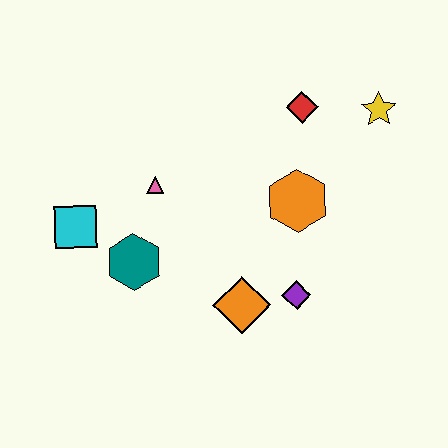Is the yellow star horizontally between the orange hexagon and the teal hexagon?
No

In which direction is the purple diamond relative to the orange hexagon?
The purple diamond is below the orange hexagon.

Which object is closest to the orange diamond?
The purple diamond is closest to the orange diamond.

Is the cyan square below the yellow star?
Yes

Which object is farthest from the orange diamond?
The yellow star is farthest from the orange diamond.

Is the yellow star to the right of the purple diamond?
Yes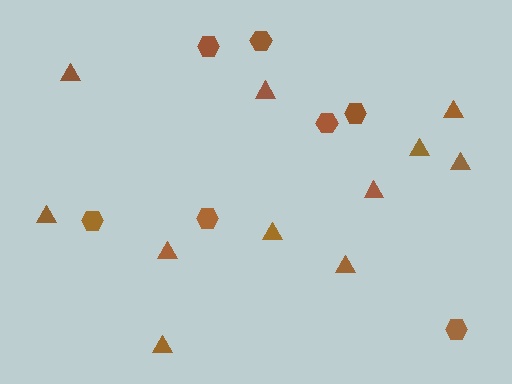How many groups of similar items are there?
There are 2 groups: one group of triangles (11) and one group of hexagons (7).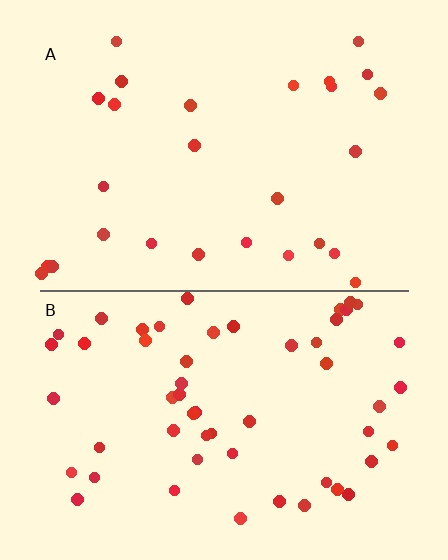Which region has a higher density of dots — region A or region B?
B (the bottom).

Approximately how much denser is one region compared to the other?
Approximately 2.0× — region B over region A.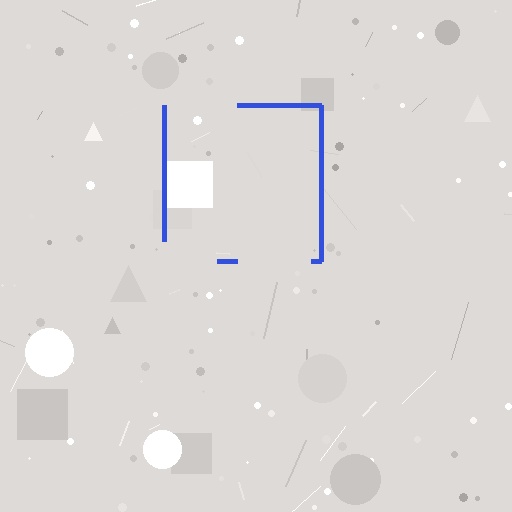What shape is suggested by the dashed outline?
The dashed outline suggests a square.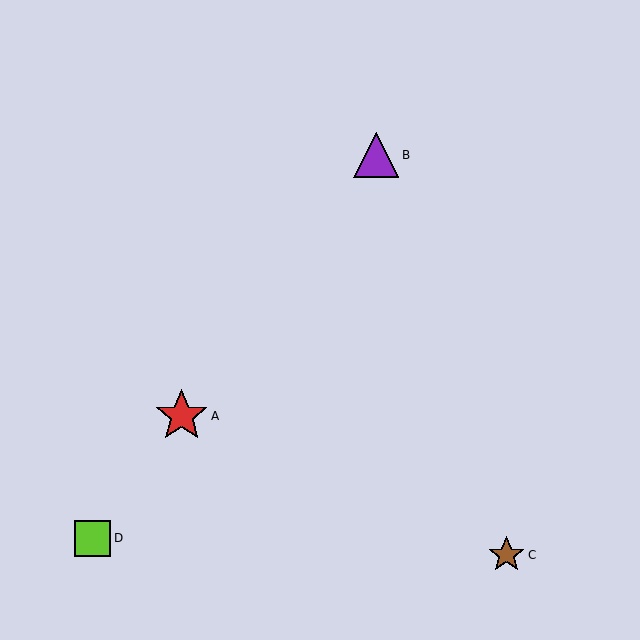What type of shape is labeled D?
Shape D is a lime square.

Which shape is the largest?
The red star (labeled A) is the largest.